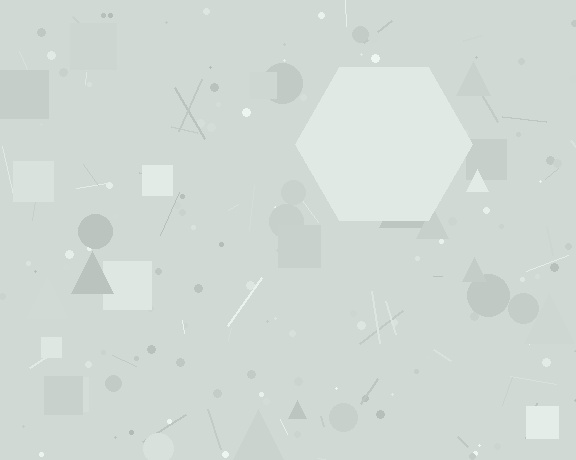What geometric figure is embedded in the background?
A hexagon is embedded in the background.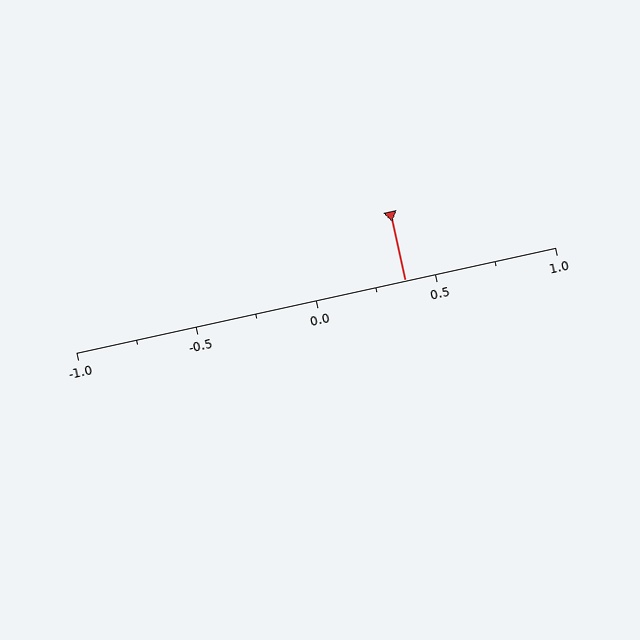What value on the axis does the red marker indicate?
The marker indicates approximately 0.38.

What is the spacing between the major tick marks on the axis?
The major ticks are spaced 0.5 apart.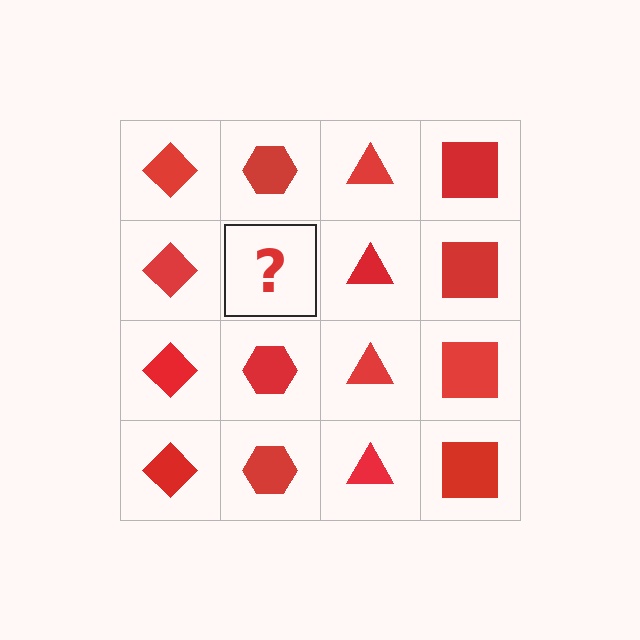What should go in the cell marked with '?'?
The missing cell should contain a red hexagon.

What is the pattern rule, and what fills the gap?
The rule is that each column has a consistent shape. The gap should be filled with a red hexagon.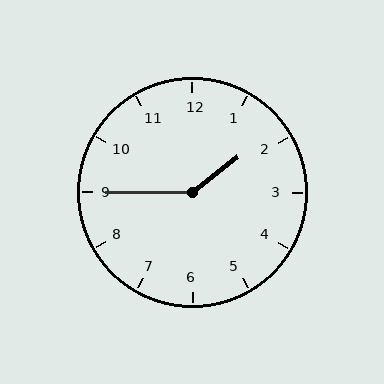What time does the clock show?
1:45.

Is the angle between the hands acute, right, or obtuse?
It is obtuse.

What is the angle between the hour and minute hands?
Approximately 142 degrees.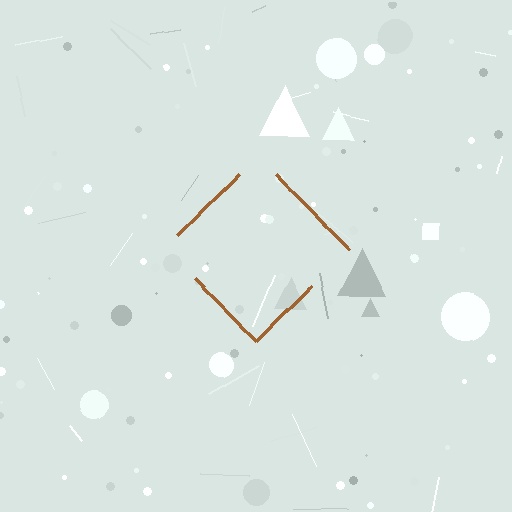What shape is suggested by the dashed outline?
The dashed outline suggests a diamond.